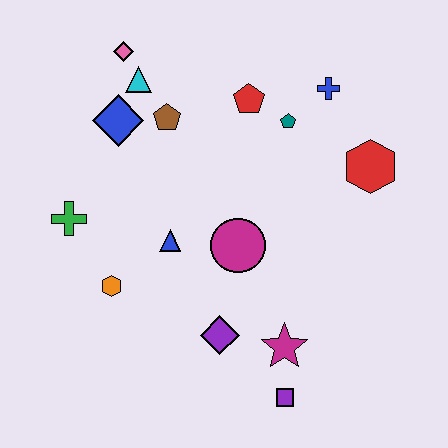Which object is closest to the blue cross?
The teal pentagon is closest to the blue cross.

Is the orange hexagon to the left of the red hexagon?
Yes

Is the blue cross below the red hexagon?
No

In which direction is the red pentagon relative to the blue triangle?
The red pentagon is above the blue triangle.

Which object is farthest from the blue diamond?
The purple square is farthest from the blue diamond.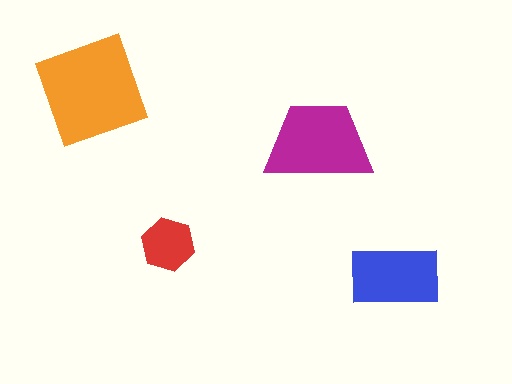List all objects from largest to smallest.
The orange square, the magenta trapezoid, the blue rectangle, the red hexagon.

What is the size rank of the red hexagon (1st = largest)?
4th.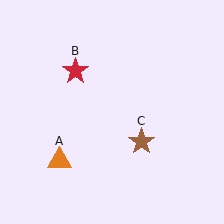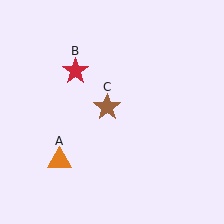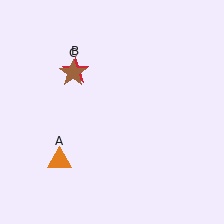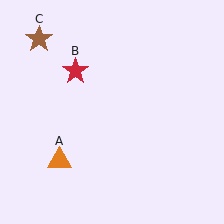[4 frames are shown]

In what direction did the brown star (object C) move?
The brown star (object C) moved up and to the left.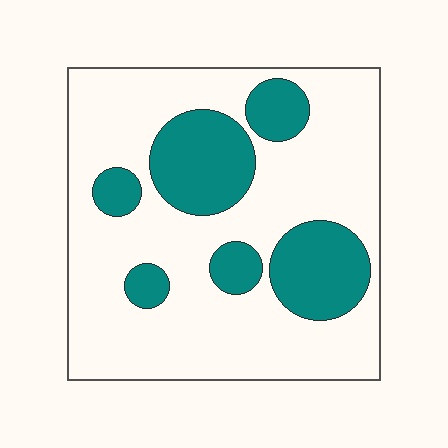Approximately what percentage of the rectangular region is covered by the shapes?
Approximately 25%.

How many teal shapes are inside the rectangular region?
6.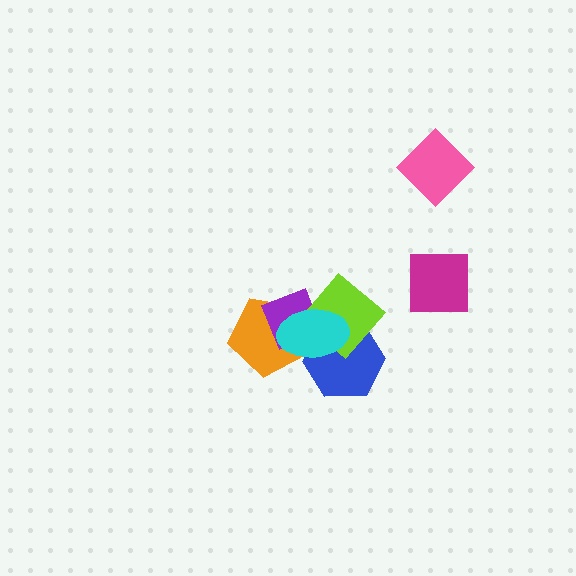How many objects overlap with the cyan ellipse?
4 objects overlap with the cyan ellipse.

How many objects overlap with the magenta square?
0 objects overlap with the magenta square.